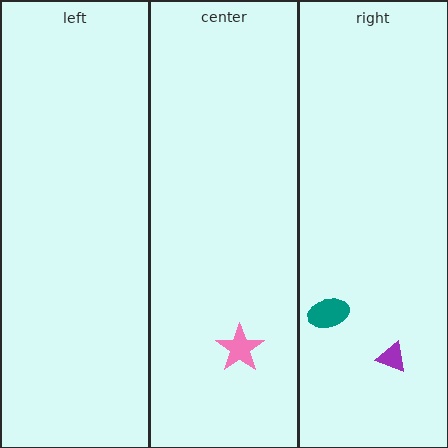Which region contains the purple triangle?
The right region.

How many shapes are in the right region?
2.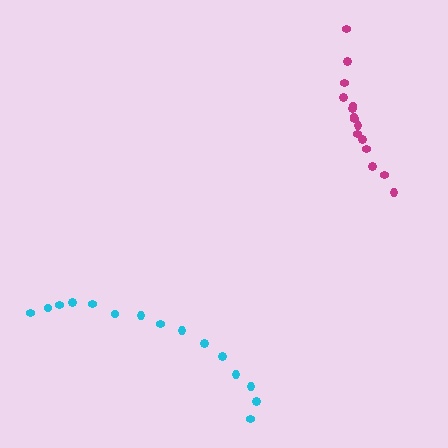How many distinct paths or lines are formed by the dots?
There are 2 distinct paths.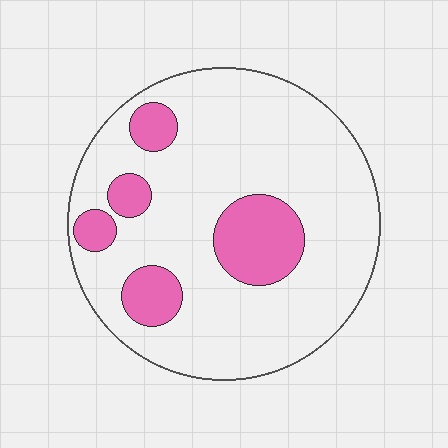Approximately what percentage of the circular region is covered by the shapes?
Approximately 20%.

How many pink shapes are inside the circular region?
5.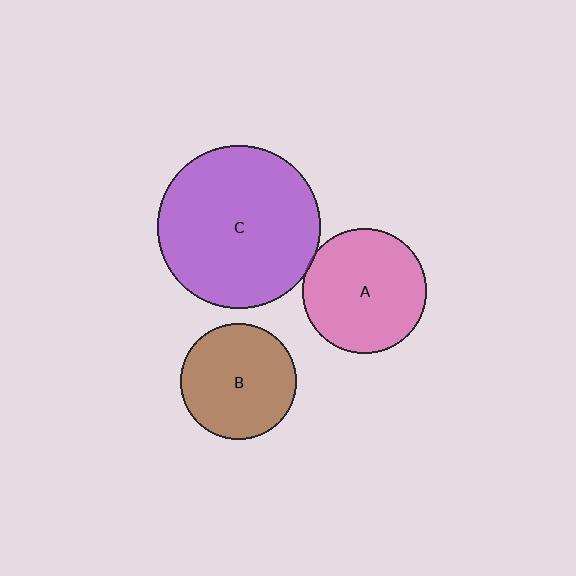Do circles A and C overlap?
Yes.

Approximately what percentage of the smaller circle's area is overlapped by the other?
Approximately 5%.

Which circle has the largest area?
Circle C (purple).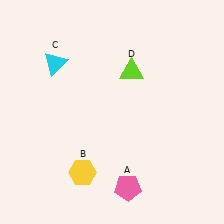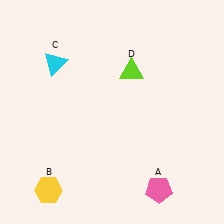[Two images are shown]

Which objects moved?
The objects that moved are: the pink pentagon (A), the yellow hexagon (B).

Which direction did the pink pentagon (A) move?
The pink pentagon (A) moved right.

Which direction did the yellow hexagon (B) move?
The yellow hexagon (B) moved left.